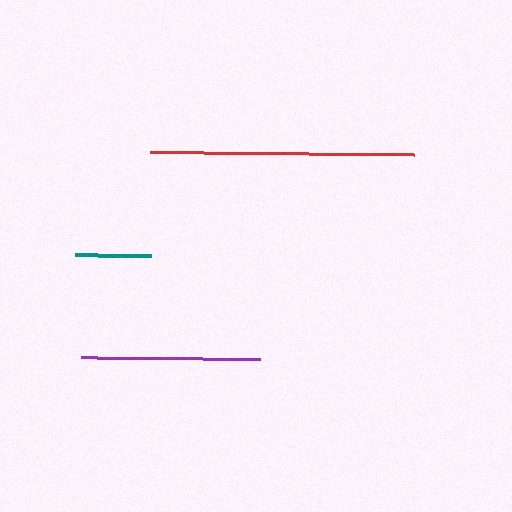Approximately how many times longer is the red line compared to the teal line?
The red line is approximately 3.5 times the length of the teal line.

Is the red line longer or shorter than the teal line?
The red line is longer than the teal line.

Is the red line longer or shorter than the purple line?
The red line is longer than the purple line.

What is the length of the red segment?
The red segment is approximately 265 pixels long.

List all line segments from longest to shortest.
From longest to shortest: red, purple, teal.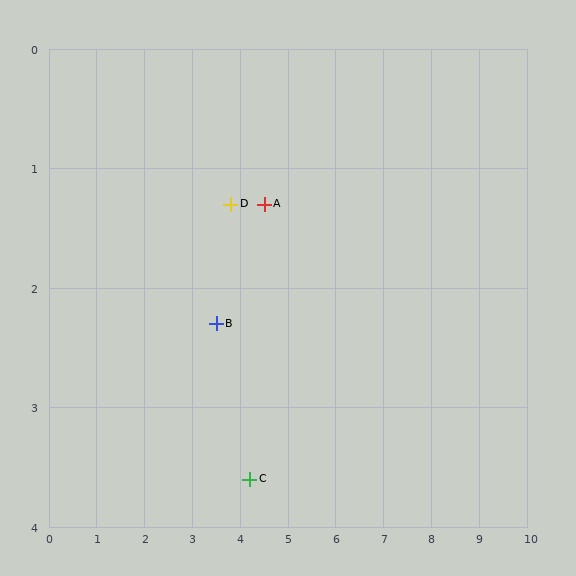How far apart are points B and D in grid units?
Points B and D are about 1.0 grid units apart.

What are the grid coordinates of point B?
Point B is at approximately (3.5, 2.3).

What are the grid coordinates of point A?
Point A is at approximately (4.5, 1.3).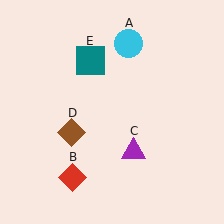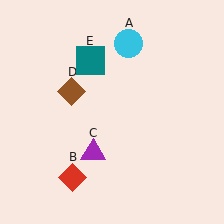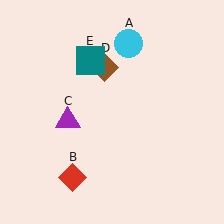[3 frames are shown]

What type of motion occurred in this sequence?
The purple triangle (object C), brown diamond (object D) rotated clockwise around the center of the scene.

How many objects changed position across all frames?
2 objects changed position: purple triangle (object C), brown diamond (object D).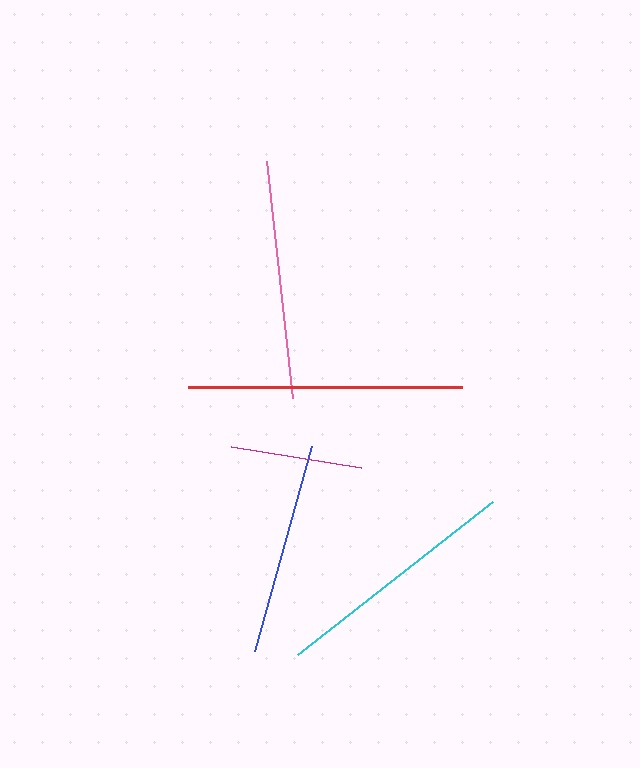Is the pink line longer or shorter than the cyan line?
The cyan line is longer than the pink line.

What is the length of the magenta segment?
The magenta segment is approximately 132 pixels long.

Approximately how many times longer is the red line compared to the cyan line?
The red line is approximately 1.1 times the length of the cyan line.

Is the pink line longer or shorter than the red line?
The red line is longer than the pink line.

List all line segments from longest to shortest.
From longest to shortest: red, cyan, pink, blue, magenta.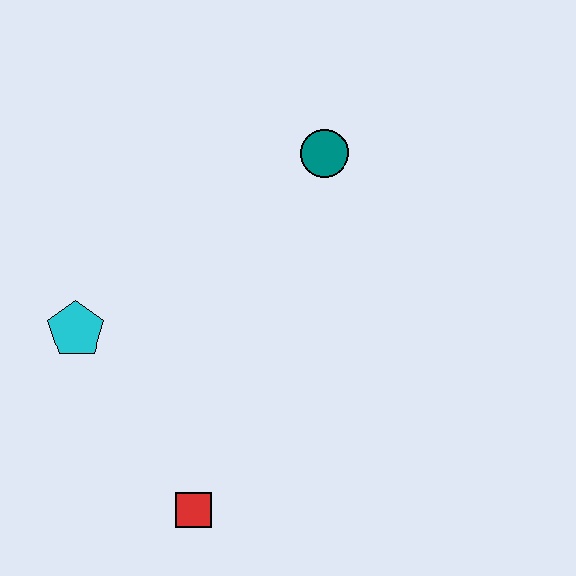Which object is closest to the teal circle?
The cyan pentagon is closest to the teal circle.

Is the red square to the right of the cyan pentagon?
Yes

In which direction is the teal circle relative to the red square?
The teal circle is above the red square.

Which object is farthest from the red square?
The teal circle is farthest from the red square.